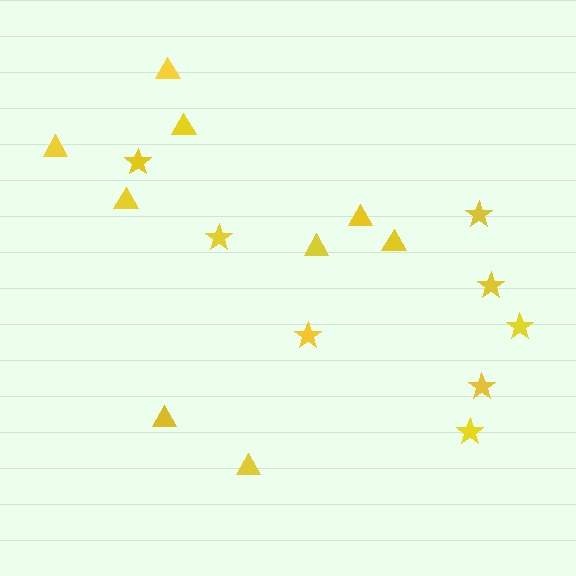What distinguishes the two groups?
There are 2 groups: one group of stars (8) and one group of triangles (9).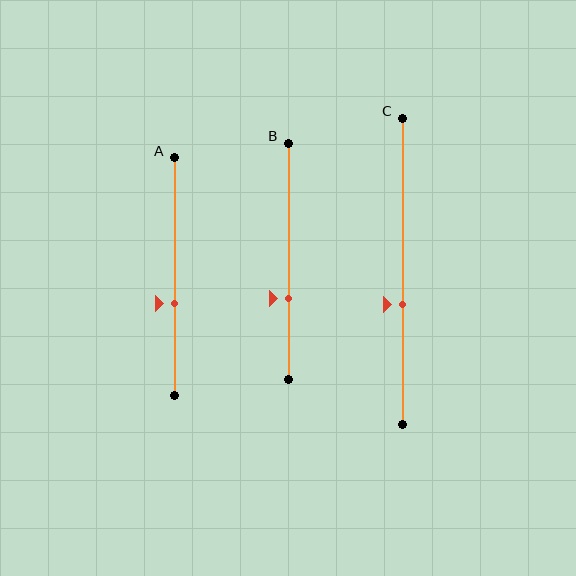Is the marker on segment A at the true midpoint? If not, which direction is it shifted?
No, the marker on segment A is shifted downward by about 11% of the segment length.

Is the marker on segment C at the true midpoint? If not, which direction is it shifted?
No, the marker on segment C is shifted downward by about 11% of the segment length.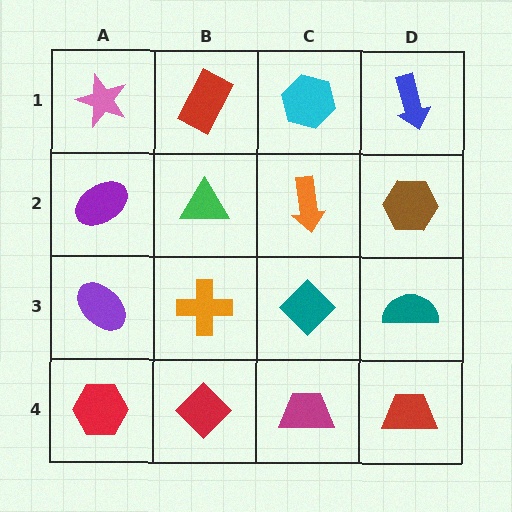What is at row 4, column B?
A red diamond.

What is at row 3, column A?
A purple ellipse.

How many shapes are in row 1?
4 shapes.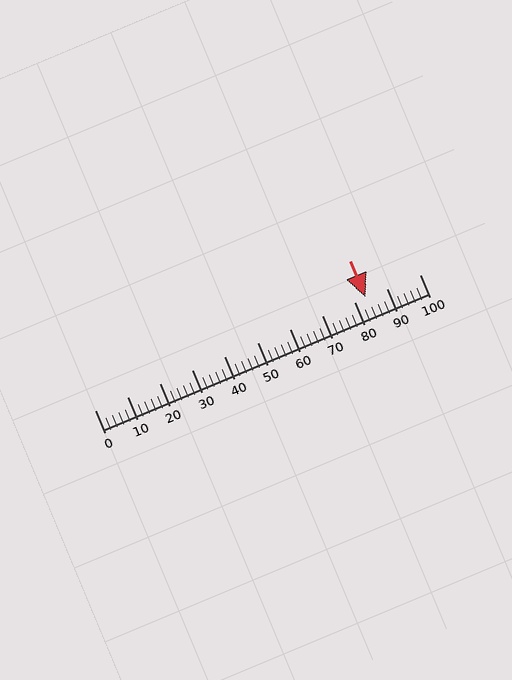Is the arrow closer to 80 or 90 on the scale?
The arrow is closer to 80.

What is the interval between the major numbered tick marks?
The major tick marks are spaced 10 units apart.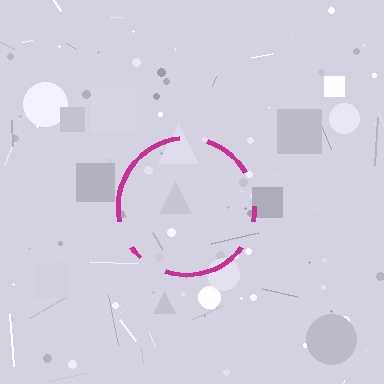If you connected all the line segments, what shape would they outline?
They would outline a circle.